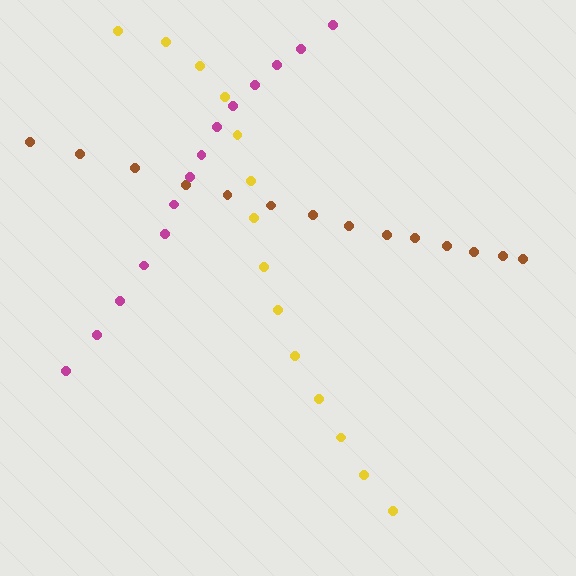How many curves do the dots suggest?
There are 3 distinct paths.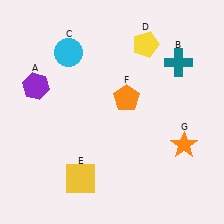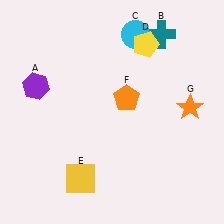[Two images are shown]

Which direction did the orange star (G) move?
The orange star (G) moved up.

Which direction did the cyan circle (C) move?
The cyan circle (C) moved right.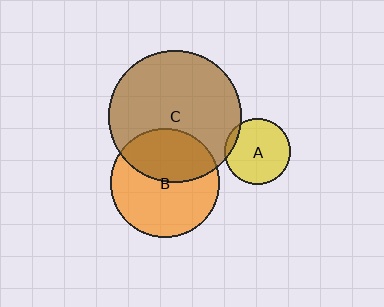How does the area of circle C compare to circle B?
Approximately 1.5 times.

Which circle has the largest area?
Circle C (brown).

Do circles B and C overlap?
Yes.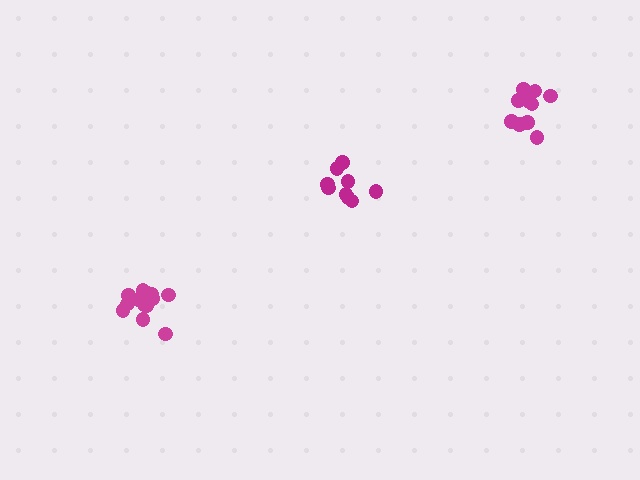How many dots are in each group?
Group 1: 10 dots, Group 2: 14 dots, Group 3: 9 dots (33 total).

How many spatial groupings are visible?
There are 3 spatial groupings.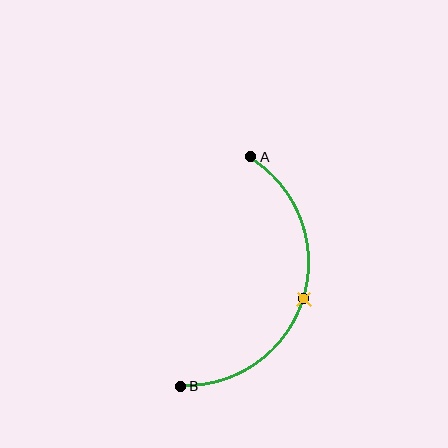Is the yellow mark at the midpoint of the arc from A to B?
Yes. The yellow mark lies on the arc at equal arc-length from both A and B — it is the arc midpoint.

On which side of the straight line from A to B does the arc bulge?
The arc bulges to the right of the straight line connecting A and B.